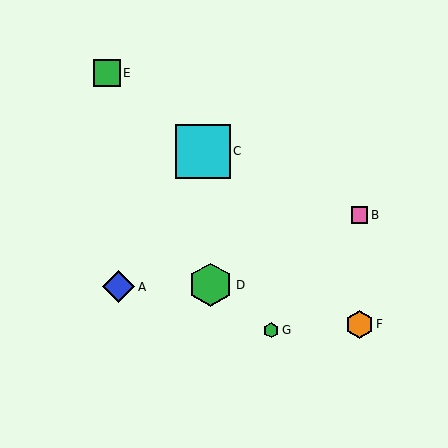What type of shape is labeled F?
Shape F is an orange hexagon.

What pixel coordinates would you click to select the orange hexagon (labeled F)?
Click at (359, 324) to select the orange hexagon F.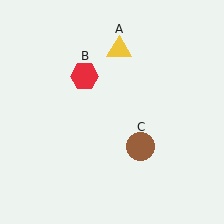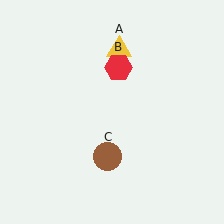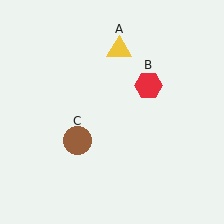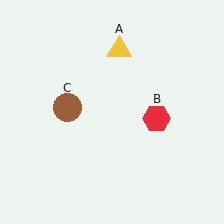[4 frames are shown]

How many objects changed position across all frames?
2 objects changed position: red hexagon (object B), brown circle (object C).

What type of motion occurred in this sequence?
The red hexagon (object B), brown circle (object C) rotated clockwise around the center of the scene.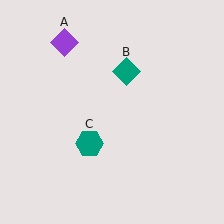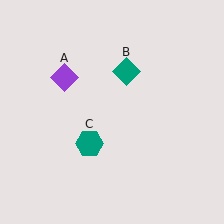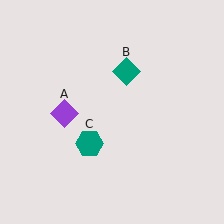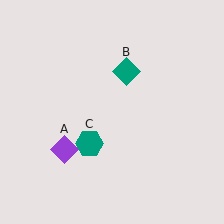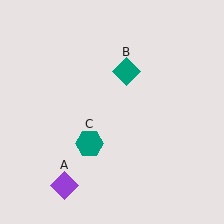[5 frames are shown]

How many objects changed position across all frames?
1 object changed position: purple diamond (object A).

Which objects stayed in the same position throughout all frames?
Teal diamond (object B) and teal hexagon (object C) remained stationary.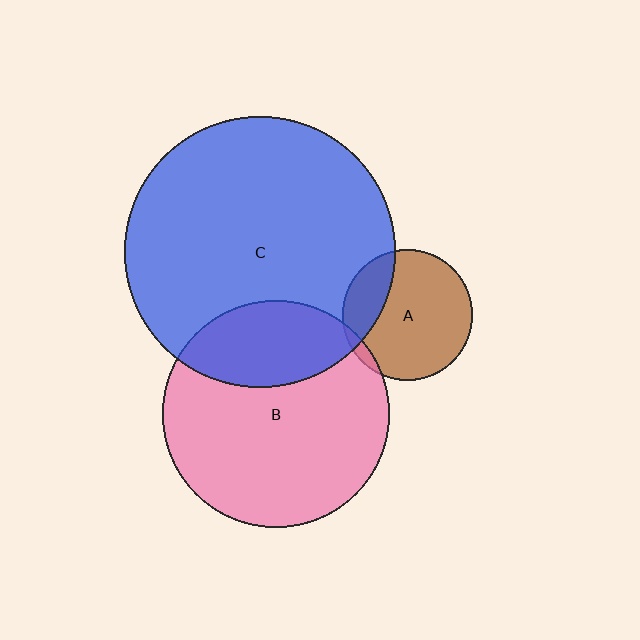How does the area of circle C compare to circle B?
Approximately 1.4 times.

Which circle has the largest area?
Circle C (blue).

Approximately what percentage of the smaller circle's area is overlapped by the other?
Approximately 25%.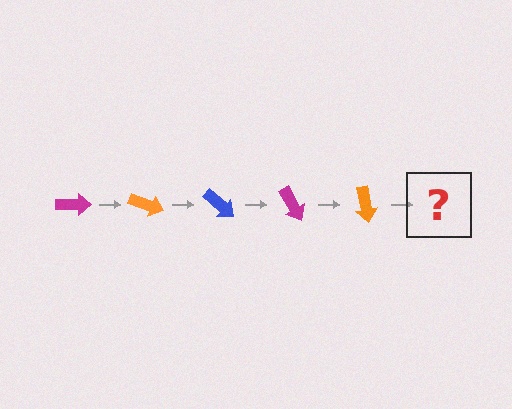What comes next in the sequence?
The next element should be a blue arrow, rotated 100 degrees from the start.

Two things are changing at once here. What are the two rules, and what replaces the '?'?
The two rules are that it rotates 20 degrees each step and the color cycles through magenta, orange, and blue. The '?' should be a blue arrow, rotated 100 degrees from the start.